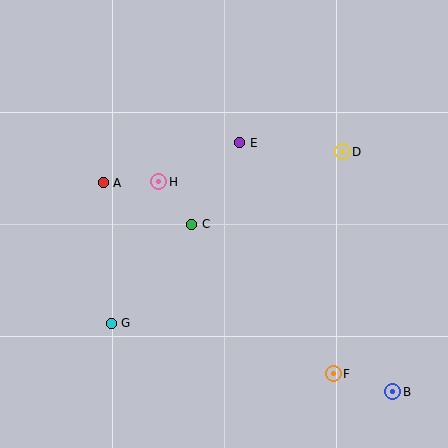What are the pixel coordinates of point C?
Point C is at (192, 224).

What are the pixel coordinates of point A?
Point A is at (103, 183).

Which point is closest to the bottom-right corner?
Point B is closest to the bottom-right corner.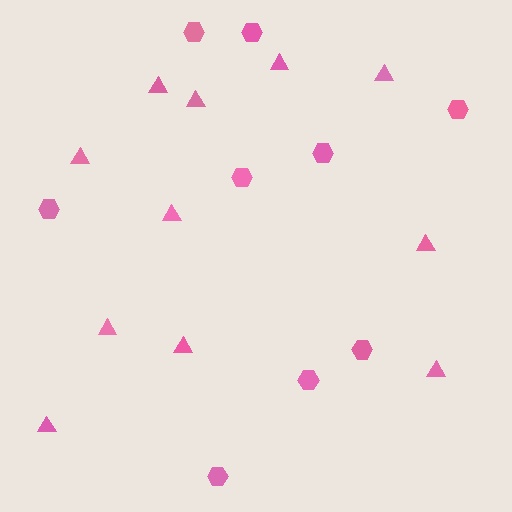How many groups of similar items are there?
There are 2 groups: one group of triangles (11) and one group of hexagons (9).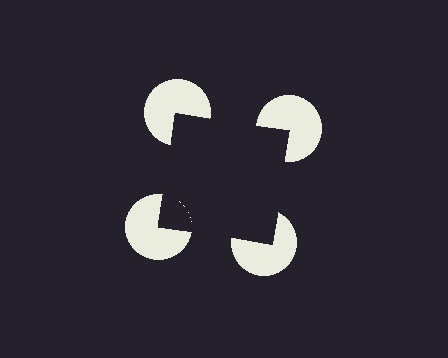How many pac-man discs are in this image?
There are 4 — one at each vertex of the illusory square.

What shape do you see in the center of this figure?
An illusory square — its edges are inferred from the aligned wedge cuts in the pac-man discs, not physically drawn.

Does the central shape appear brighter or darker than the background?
It typically appears slightly darker than the background, even though no actual brightness change is drawn.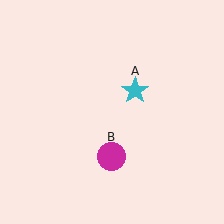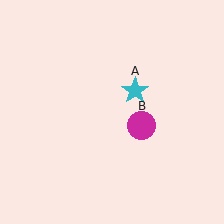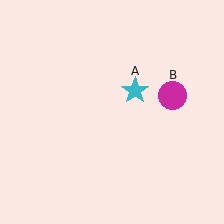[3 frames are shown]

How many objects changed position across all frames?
1 object changed position: magenta circle (object B).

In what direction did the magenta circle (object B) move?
The magenta circle (object B) moved up and to the right.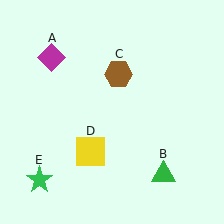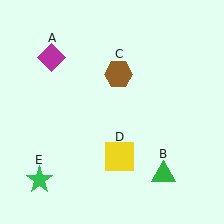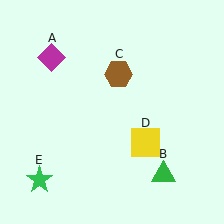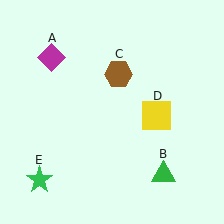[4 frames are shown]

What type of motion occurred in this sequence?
The yellow square (object D) rotated counterclockwise around the center of the scene.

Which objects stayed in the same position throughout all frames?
Magenta diamond (object A) and green triangle (object B) and brown hexagon (object C) and green star (object E) remained stationary.